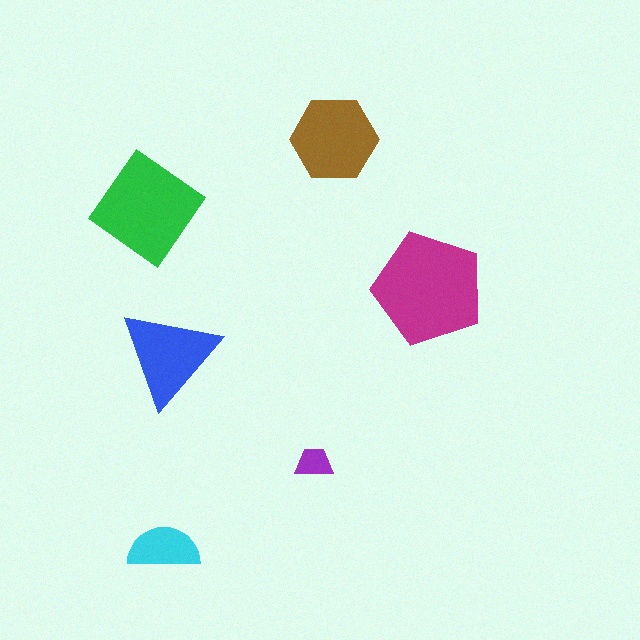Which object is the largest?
The magenta pentagon.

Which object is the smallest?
The purple trapezoid.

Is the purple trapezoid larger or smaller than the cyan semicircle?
Smaller.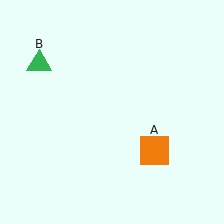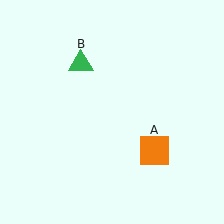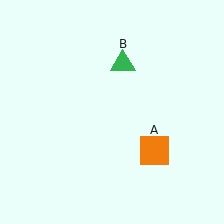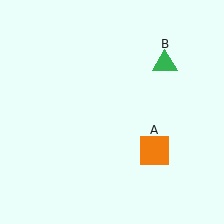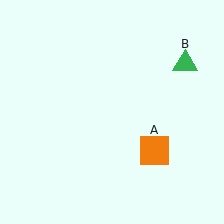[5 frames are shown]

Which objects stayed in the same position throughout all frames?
Orange square (object A) remained stationary.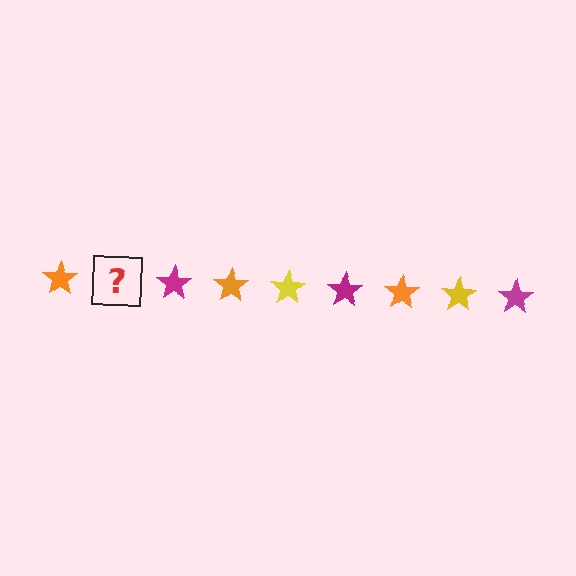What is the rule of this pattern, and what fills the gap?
The rule is that the pattern cycles through orange, yellow, magenta stars. The gap should be filled with a yellow star.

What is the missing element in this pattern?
The missing element is a yellow star.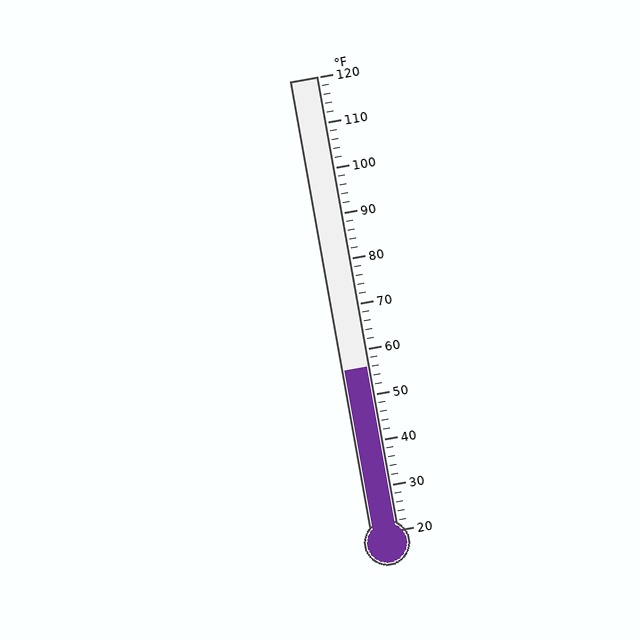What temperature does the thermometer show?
The thermometer shows approximately 56°F.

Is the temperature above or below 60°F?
The temperature is below 60°F.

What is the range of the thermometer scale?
The thermometer scale ranges from 20°F to 120°F.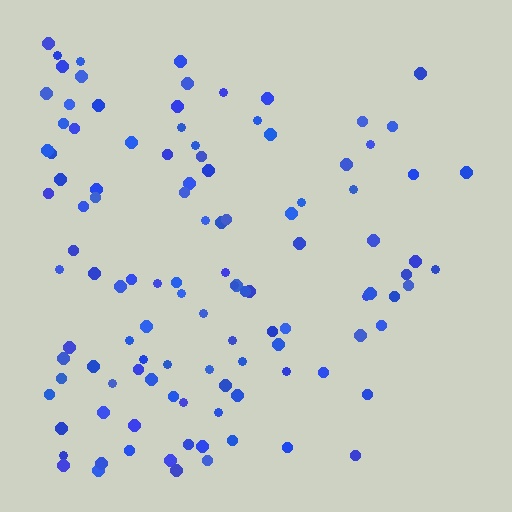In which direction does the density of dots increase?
From right to left, with the left side densest.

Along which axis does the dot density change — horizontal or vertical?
Horizontal.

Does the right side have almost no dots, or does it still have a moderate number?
Still a moderate number, just noticeably fewer than the left.